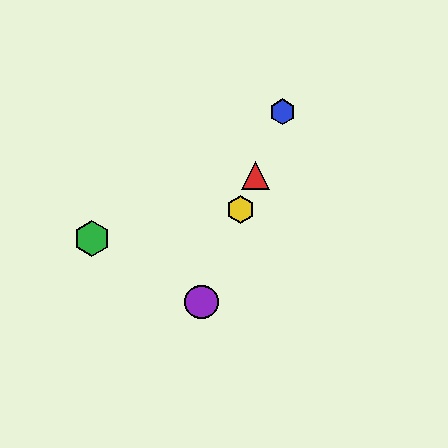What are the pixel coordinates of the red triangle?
The red triangle is at (255, 175).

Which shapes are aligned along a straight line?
The red triangle, the blue hexagon, the yellow hexagon, the purple circle are aligned along a straight line.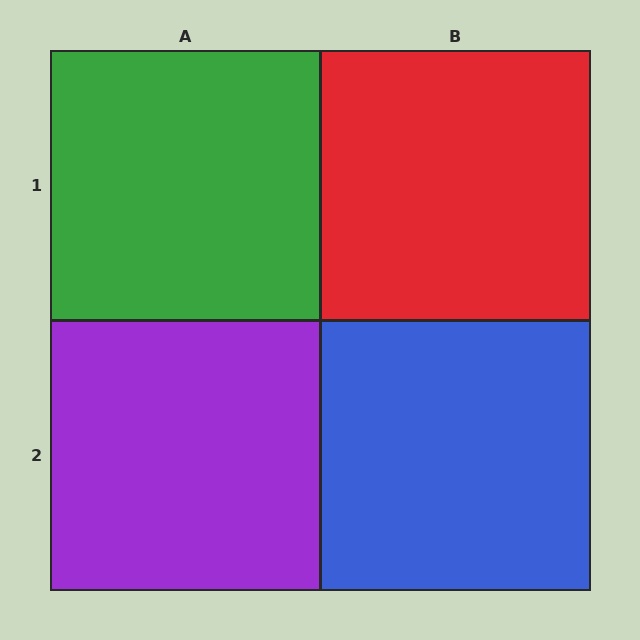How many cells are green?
1 cell is green.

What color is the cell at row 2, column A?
Purple.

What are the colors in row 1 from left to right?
Green, red.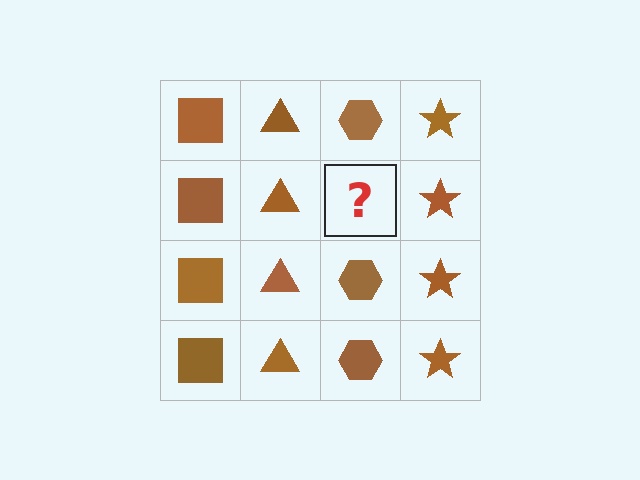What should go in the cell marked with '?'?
The missing cell should contain a brown hexagon.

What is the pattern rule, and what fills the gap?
The rule is that each column has a consistent shape. The gap should be filled with a brown hexagon.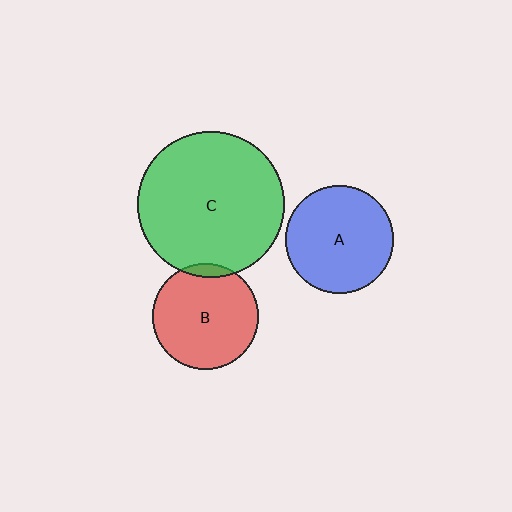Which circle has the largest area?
Circle C (green).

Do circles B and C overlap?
Yes.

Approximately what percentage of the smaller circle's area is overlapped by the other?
Approximately 5%.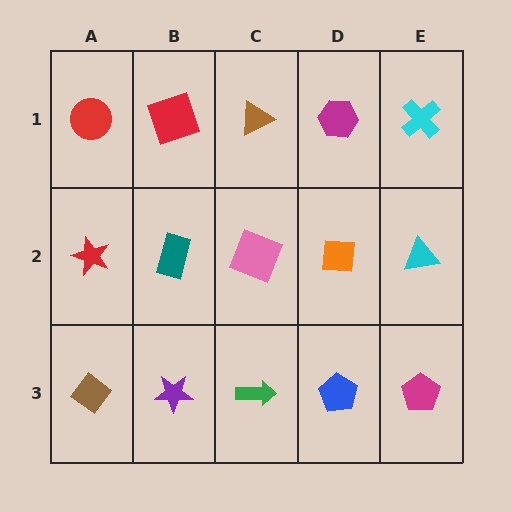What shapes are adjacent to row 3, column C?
A pink square (row 2, column C), a purple star (row 3, column B), a blue pentagon (row 3, column D).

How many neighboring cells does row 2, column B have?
4.